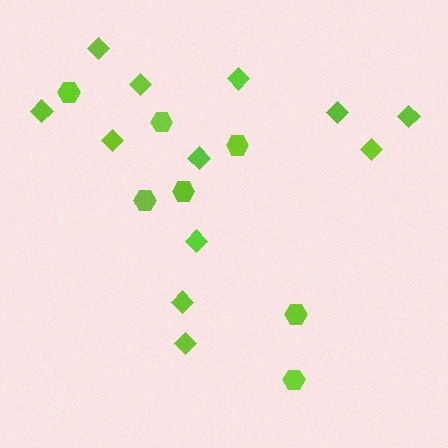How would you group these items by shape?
There are 2 groups: one group of diamonds (12) and one group of hexagons (7).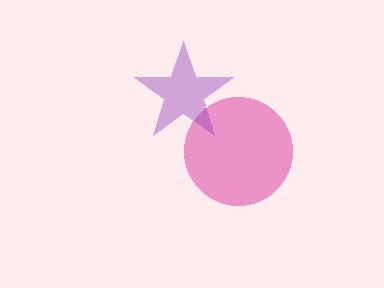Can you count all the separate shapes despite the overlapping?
Yes, there are 2 separate shapes.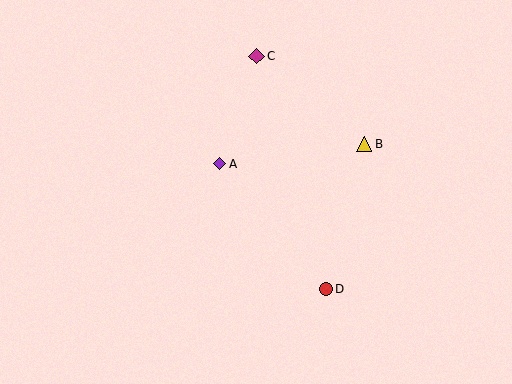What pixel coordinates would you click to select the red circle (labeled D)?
Click at (326, 289) to select the red circle D.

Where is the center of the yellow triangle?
The center of the yellow triangle is at (364, 144).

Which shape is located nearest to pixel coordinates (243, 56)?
The magenta diamond (labeled C) at (257, 56) is nearest to that location.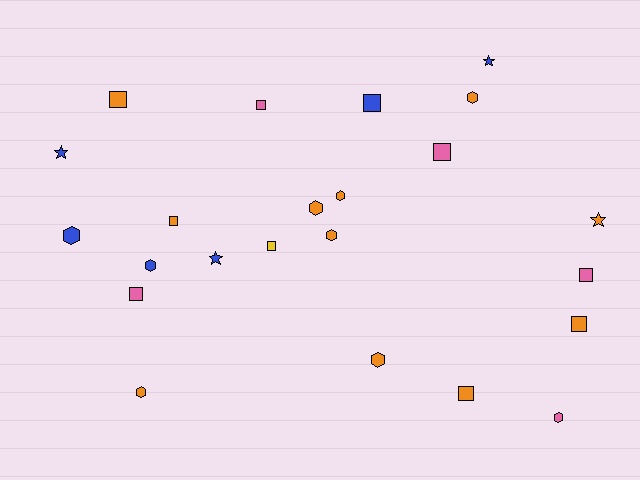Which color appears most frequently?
Orange, with 11 objects.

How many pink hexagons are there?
There is 1 pink hexagon.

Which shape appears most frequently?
Square, with 10 objects.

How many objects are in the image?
There are 23 objects.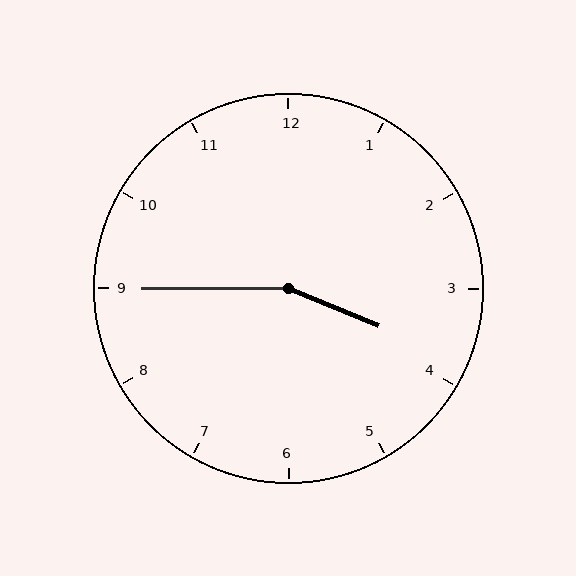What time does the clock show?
3:45.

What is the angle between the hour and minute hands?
Approximately 158 degrees.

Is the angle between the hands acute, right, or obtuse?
It is obtuse.